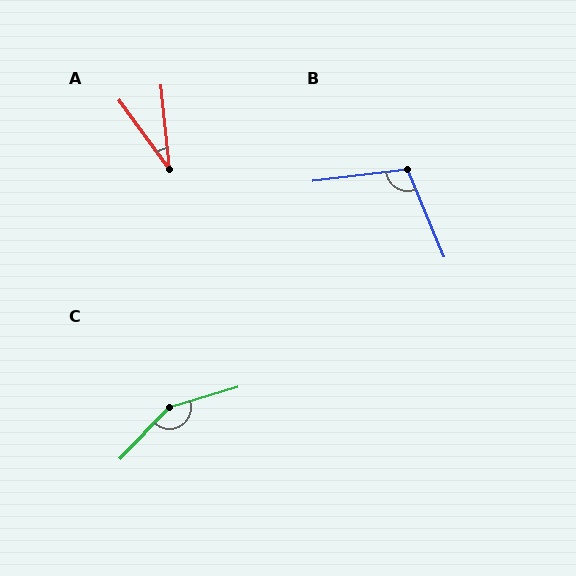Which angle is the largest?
C, at approximately 151 degrees.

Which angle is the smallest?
A, at approximately 30 degrees.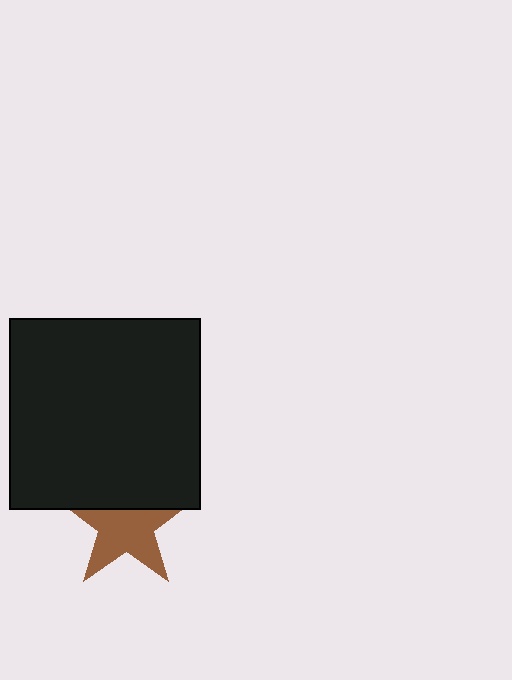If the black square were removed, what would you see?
You would see the complete brown star.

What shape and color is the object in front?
The object in front is a black square.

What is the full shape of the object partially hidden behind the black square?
The partially hidden object is a brown star.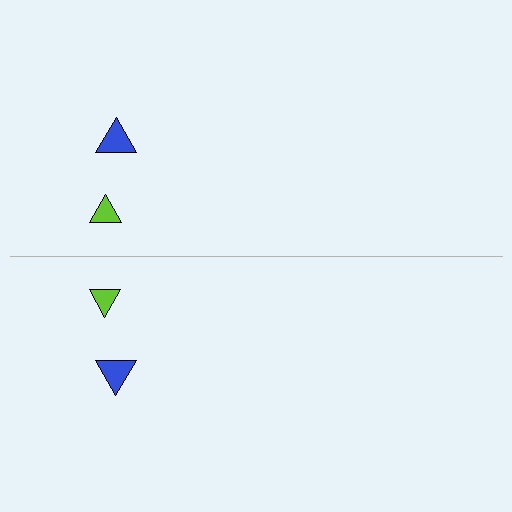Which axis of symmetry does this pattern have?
The pattern has a horizontal axis of symmetry running through the center of the image.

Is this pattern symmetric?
Yes, this pattern has bilateral (reflection) symmetry.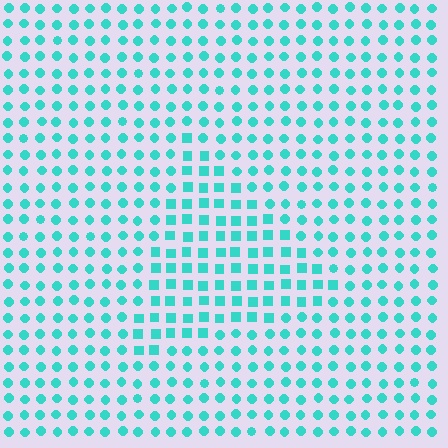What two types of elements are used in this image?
The image uses squares inside the triangle region and circles outside it.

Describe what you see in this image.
The image is filled with small cyan elements arranged in a uniform grid. A triangle-shaped region contains squares, while the surrounding area contains circles. The boundary is defined purely by the change in element shape.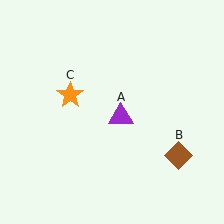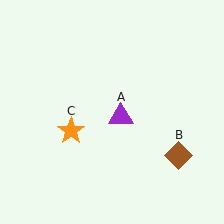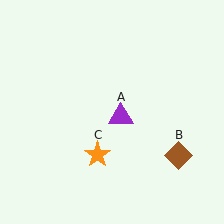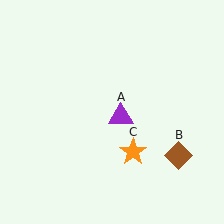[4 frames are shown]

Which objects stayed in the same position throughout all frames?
Purple triangle (object A) and brown diamond (object B) remained stationary.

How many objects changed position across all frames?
1 object changed position: orange star (object C).